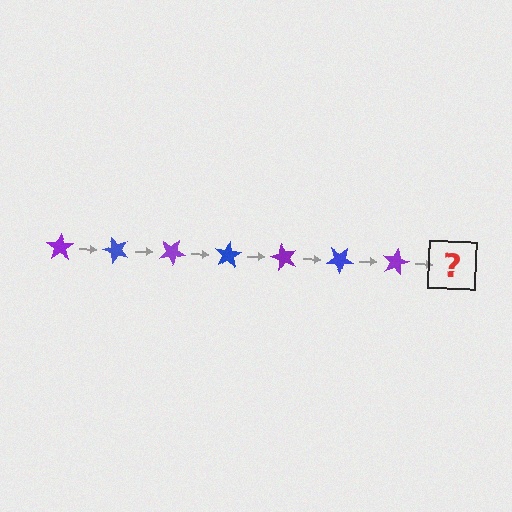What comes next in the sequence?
The next element should be a blue star, rotated 350 degrees from the start.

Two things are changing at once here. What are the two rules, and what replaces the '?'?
The two rules are that it rotates 50 degrees each step and the color cycles through purple and blue. The '?' should be a blue star, rotated 350 degrees from the start.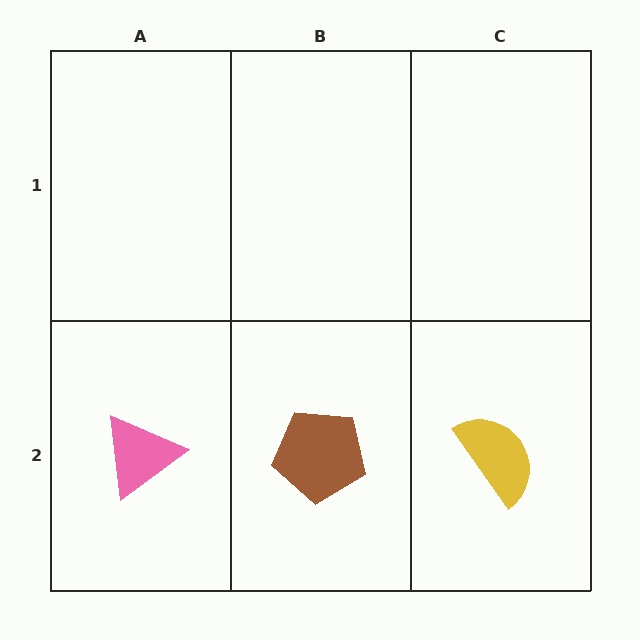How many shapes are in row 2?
3 shapes.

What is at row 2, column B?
A brown pentagon.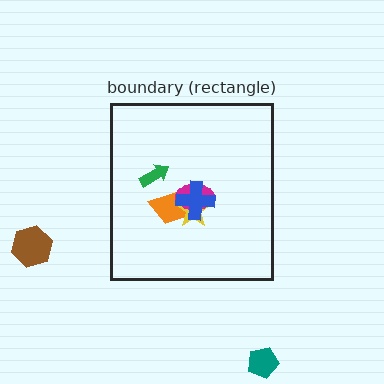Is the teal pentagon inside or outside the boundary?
Outside.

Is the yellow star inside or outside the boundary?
Inside.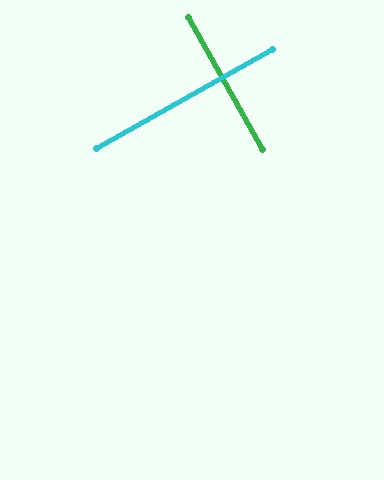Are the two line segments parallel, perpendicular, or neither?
Perpendicular — they meet at approximately 90°.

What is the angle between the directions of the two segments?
Approximately 90 degrees.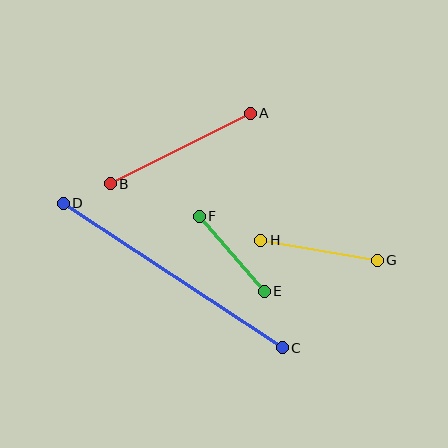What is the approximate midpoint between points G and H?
The midpoint is at approximately (319, 250) pixels.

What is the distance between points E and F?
The distance is approximately 99 pixels.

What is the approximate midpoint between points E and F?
The midpoint is at approximately (232, 254) pixels.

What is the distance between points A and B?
The distance is approximately 157 pixels.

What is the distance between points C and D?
The distance is approximately 262 pixels.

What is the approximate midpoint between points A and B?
The midpoint is at approximately (180, 148) pixels.